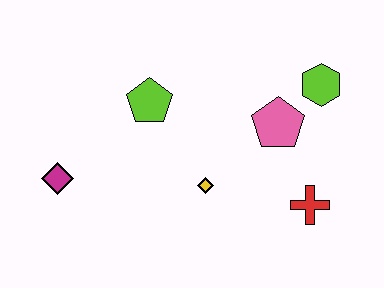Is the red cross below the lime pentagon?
Yes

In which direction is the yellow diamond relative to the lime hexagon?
The yellow diamond is to the left of the lime hexagon.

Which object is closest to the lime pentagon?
The yellow diamond is closest to the lime pentagon.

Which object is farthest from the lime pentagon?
The red cross is farthest from the lime pentagon.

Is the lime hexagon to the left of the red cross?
No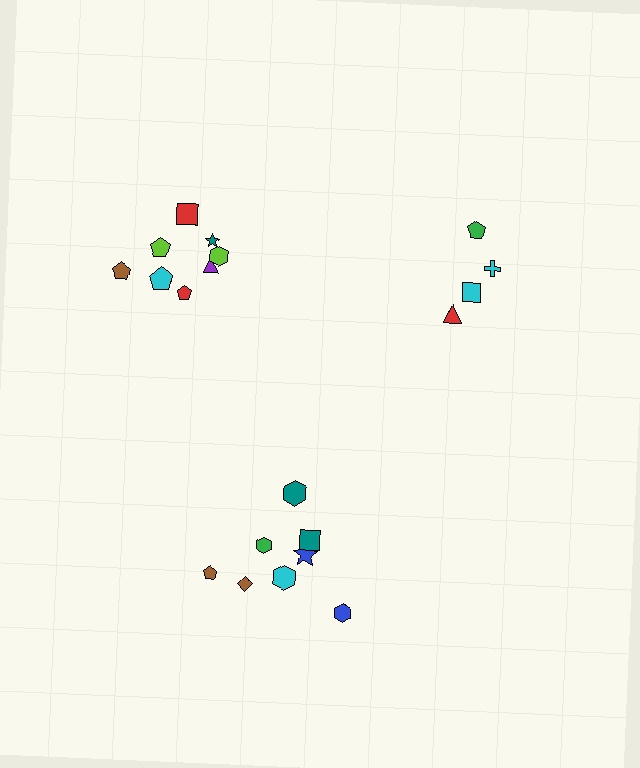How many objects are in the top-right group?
There are 4 objects.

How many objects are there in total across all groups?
There are 20 objects.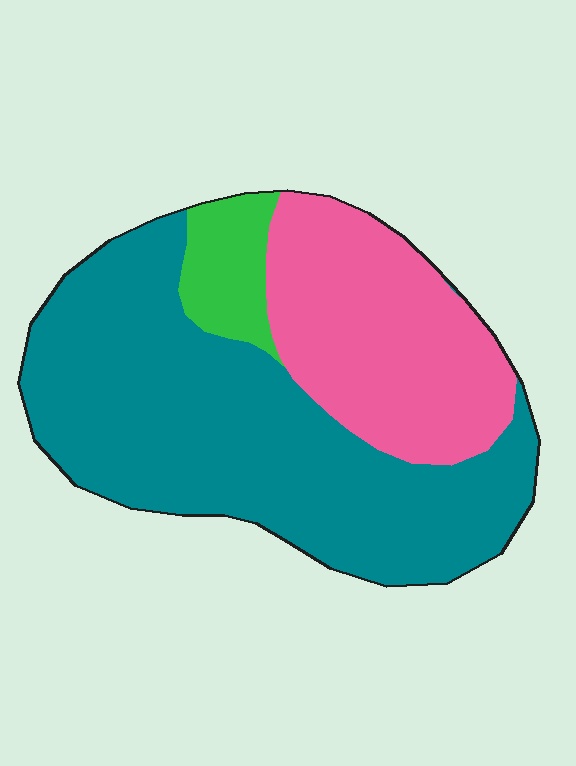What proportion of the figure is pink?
Pink takes up about one third (1/3) of the figure.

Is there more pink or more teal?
Teal.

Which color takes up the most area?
Teal, at roughly 60%.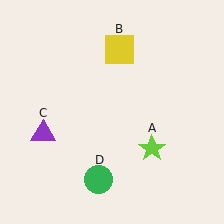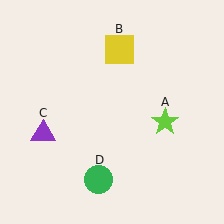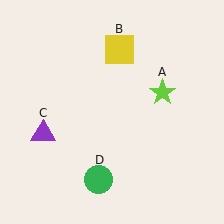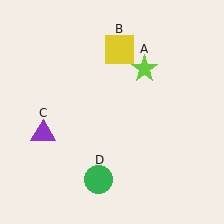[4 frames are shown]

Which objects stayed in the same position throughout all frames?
Yellow square (object B) and purple triangle (object C) and green circle (object D) remained stationary.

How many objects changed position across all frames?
1 object changed position: lime star (object A).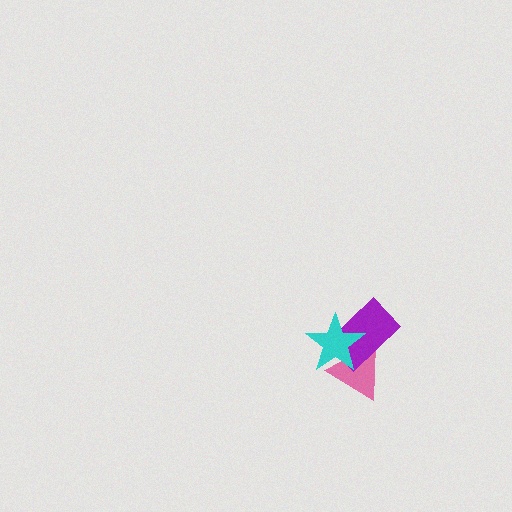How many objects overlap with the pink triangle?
2 objects overlap with the pink triangle.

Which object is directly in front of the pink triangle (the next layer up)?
The purple rectangle is directly in front of the pink triangle.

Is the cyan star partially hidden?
No, no other shape covers it.